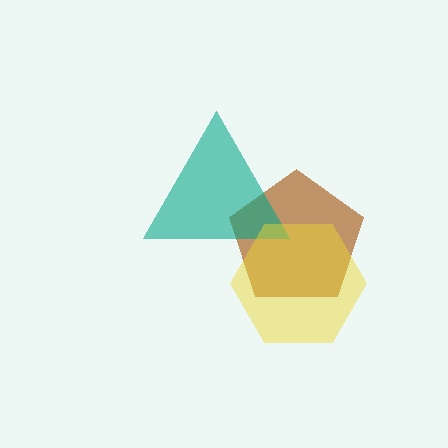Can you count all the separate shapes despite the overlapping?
Yes, there are 3 separate shapes.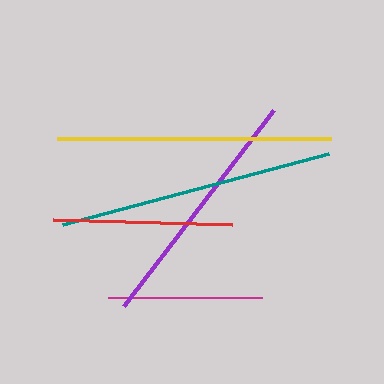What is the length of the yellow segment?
The yellow segment is approximately 274 pixels long.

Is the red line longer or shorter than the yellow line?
The yellow line is longer than the red line.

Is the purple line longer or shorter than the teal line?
The teal line is longer than the purple line.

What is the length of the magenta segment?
The magenta segment is approximately 154 pixels long.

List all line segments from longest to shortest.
From longest to shortest: teal, yellow, purple, red, magenta.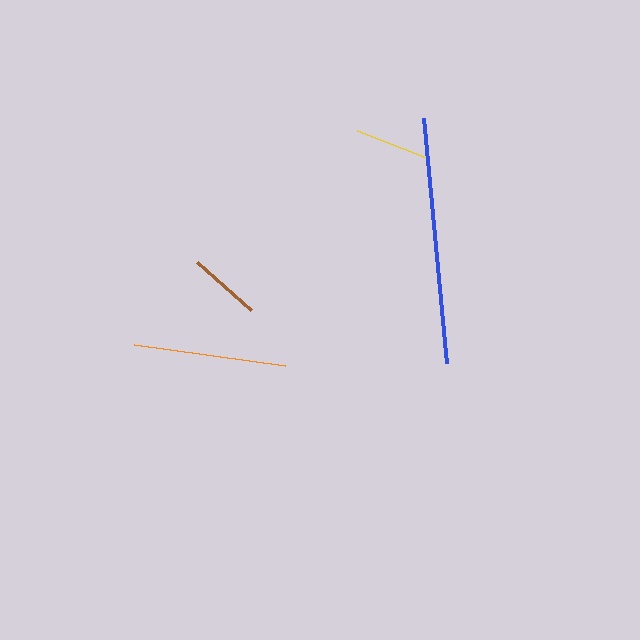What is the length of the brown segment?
The brown segment is approximately 73 pixels long.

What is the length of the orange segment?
The orange segment is approximately 153 pixels long.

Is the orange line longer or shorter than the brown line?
The orange line is longer than the brown line.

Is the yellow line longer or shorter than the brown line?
The yellow line is longer than the brown line.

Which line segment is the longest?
The blue line is the longest at approximately 247 pixels.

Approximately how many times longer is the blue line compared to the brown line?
The blue line is approximately 3.4 times the length of the brown line.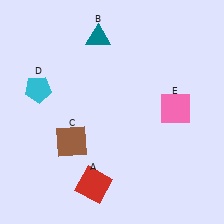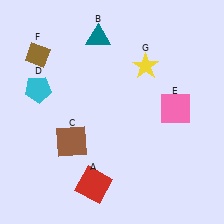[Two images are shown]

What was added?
A brown diamond (F), a yellow star (G) were added in Image 2.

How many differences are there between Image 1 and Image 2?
There are 2 differences between the two images.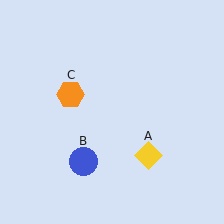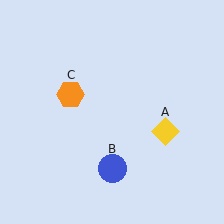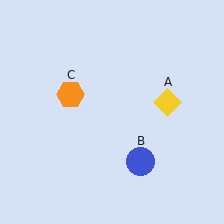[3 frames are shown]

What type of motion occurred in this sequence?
The yellow diamond (object A), blue circle (object B) rotated counterclockwise around the center of the scene.